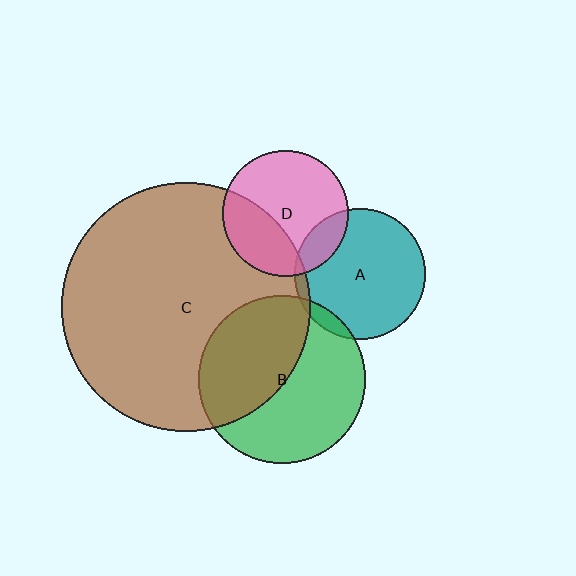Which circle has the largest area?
Circle C (brown).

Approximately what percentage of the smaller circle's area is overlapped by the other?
Approximately 35%.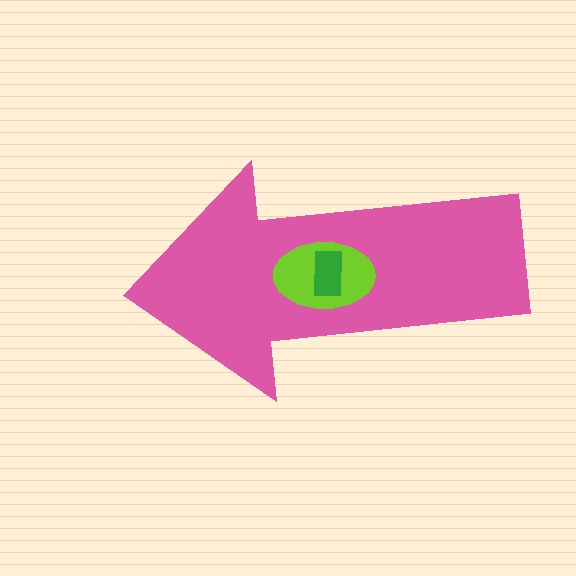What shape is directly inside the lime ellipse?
The green rectangle.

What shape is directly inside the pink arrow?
The lime ellipse.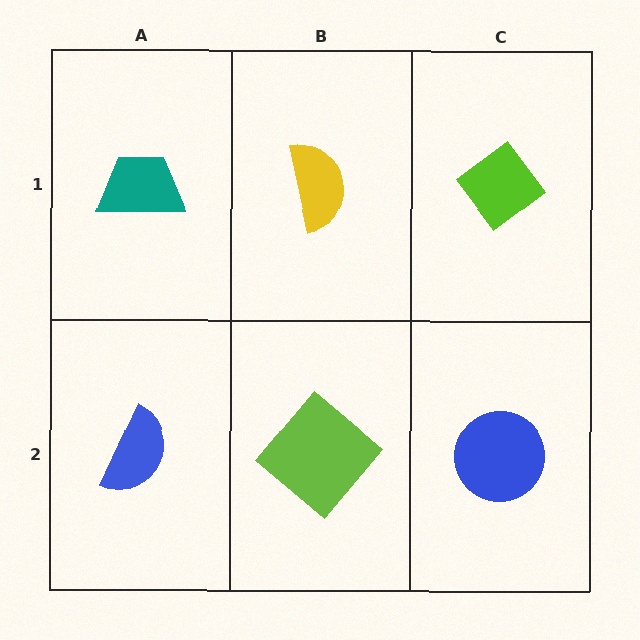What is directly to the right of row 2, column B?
A blue circle.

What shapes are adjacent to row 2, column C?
A lime diamond (row 1, column C), a lime diamond (row 2, column B).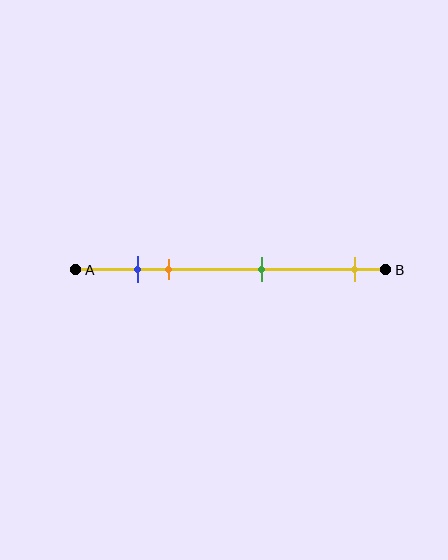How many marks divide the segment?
There are 4 marks dividing the segment.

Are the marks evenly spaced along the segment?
No, the marks are not evenly spaced.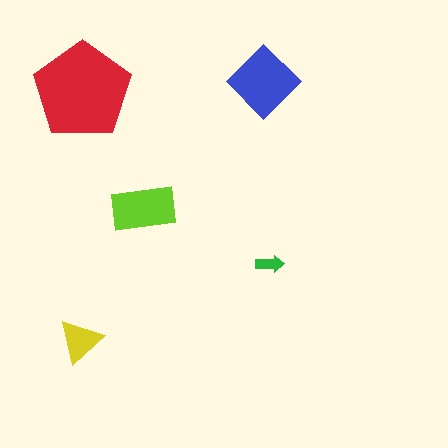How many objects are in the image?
There are 5 objects in the image.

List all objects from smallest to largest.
The green arrow, the yellow triangle, the lime rectangle, the blue diamond, the red pentagon.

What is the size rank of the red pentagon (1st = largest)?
1st.